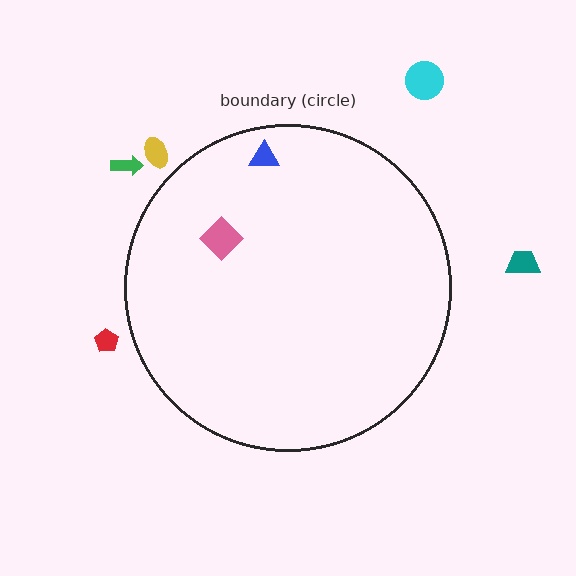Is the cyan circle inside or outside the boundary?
Outside.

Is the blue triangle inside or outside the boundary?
Inside.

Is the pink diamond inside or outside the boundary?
Inside.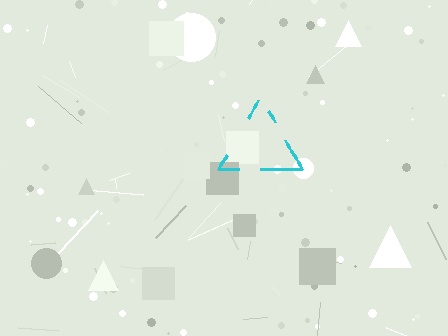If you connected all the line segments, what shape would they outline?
They would outline a triangle.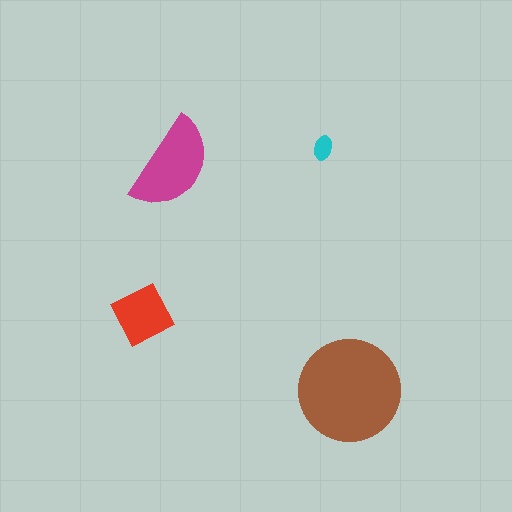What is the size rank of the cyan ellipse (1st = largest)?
4th.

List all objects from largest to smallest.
The brown circle, the magenta semicircle, the red square, the cyan ellipse.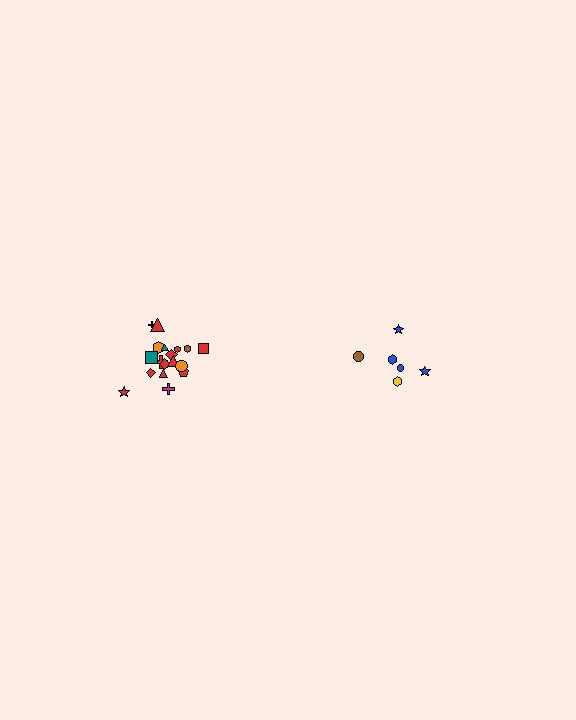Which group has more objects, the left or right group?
The left group.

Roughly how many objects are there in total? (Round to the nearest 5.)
Roughly 25 objects in total.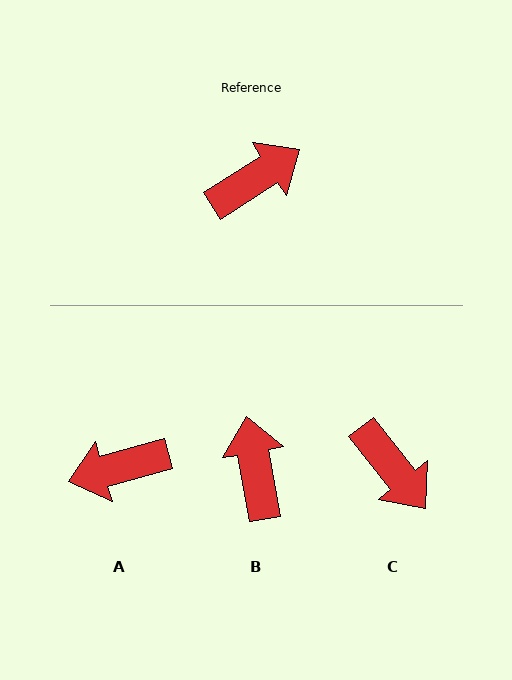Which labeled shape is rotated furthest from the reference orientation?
A, about 163 degrees away.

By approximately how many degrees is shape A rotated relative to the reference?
Approximately 163 degrees counter-clockwise.